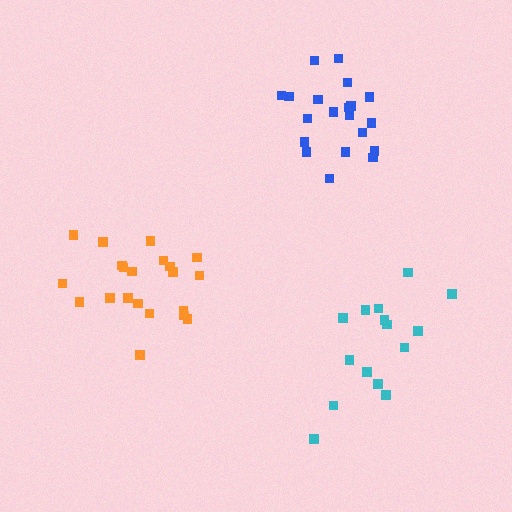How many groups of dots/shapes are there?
There are 3 groups.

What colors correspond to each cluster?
The clusters are colored: cyan, blue, orange.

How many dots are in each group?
Group 1: 15 dots, Group 2: 20 dots, Group 3: 21 dots (56 total).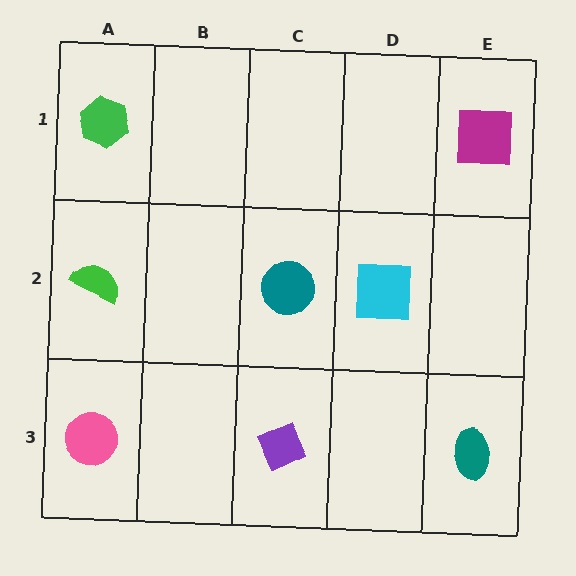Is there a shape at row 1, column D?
No, that cell is empty.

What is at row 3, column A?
A pink circle.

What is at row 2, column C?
A teal circle.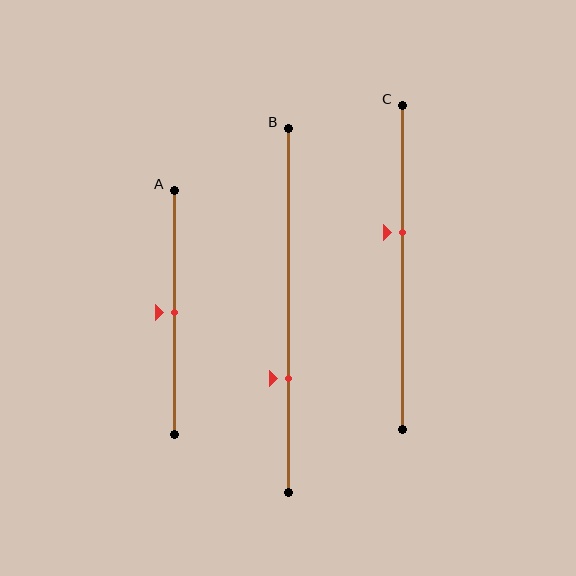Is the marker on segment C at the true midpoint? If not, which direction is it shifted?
No, the marker on segment C is shifted upward by about 11% of the segment length.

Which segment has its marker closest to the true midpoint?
Segment A has its marker closest to the true midpoint.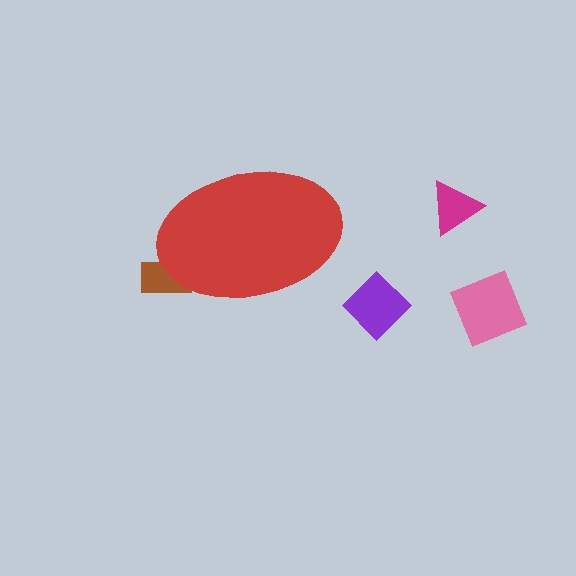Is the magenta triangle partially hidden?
No, the magenta triangle is fully visible.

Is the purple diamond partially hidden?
No, the purple diamond is fully visible.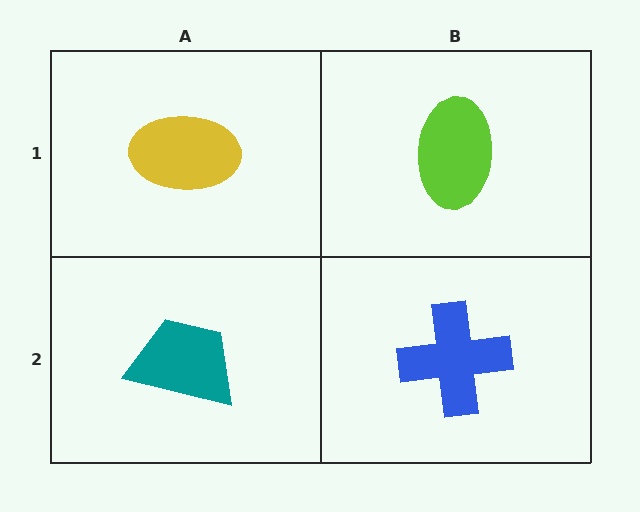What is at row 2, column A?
A teal trapezoid.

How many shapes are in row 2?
2 shapes.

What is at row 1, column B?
A lime ellipse.